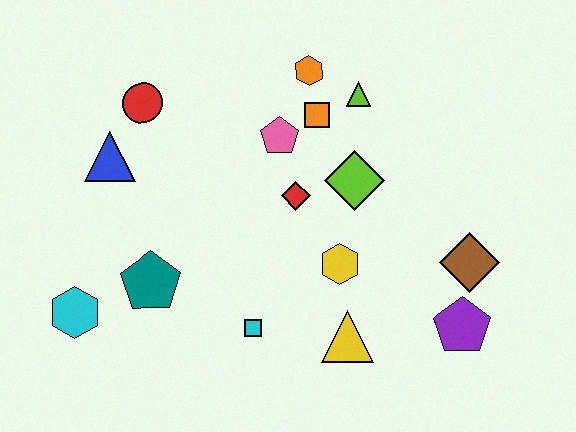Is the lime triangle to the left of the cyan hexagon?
No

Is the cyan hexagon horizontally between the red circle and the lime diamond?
No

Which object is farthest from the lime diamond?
The cyan hexagon is farthest from the lime diamond.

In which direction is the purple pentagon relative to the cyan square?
The purple pentagon is to the right of the cyan square.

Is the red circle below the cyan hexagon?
No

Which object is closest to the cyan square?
The yellow triangle is closest to the cyan square.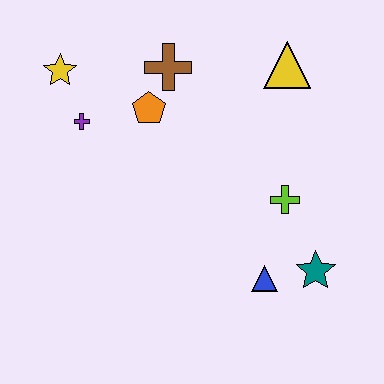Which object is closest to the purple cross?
The yellow star is closest to the purple cross.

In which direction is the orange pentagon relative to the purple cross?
The orange pentagon is to the right of the purple cross.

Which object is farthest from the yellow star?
The teal star is farthest from the yellow star.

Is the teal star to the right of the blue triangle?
Yes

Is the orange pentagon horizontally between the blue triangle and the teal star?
No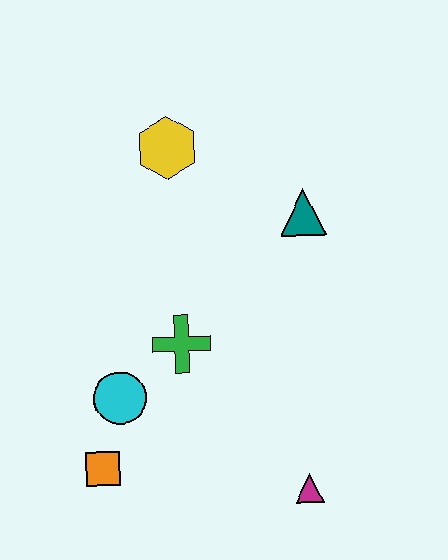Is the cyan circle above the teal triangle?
No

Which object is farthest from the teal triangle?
The orange square is farthest from the teal triangle.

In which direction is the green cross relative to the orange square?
The green cross is above the orange square.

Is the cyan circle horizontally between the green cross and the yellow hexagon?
No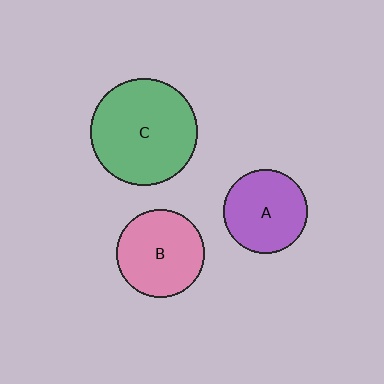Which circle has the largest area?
Circle C (green).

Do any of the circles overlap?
No, none of the circles overlap.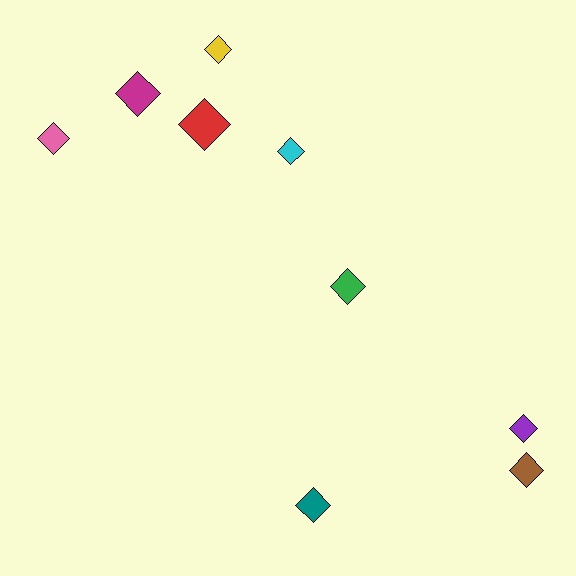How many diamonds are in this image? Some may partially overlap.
There are 9 diamonds.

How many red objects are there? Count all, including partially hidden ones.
There is 1 red object.